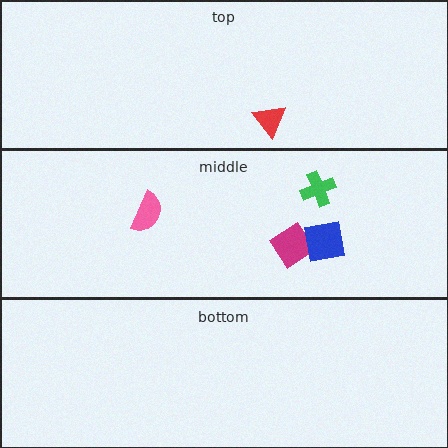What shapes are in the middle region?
The magenta diamond, the blue square, the green cross, the pink semicircle.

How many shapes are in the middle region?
4.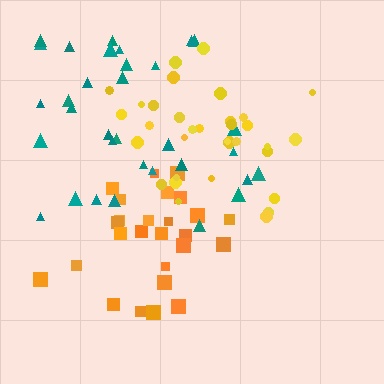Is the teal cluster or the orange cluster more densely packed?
Orange.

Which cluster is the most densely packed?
Yellow.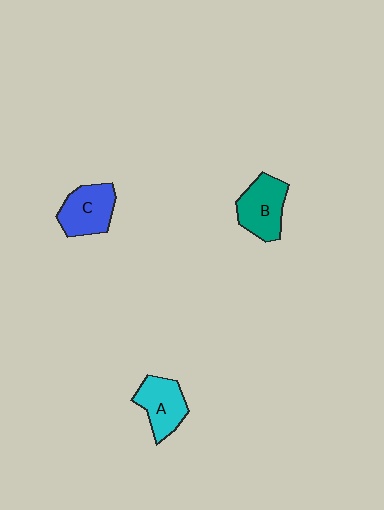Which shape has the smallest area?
Shape A (cyan).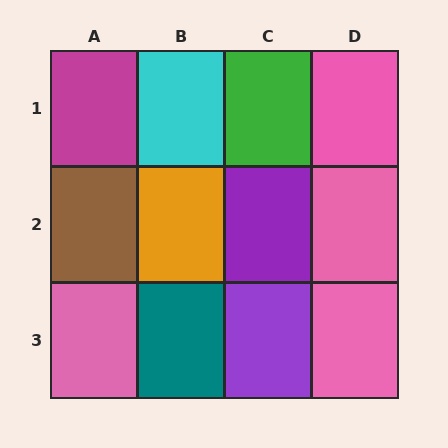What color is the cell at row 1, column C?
Green.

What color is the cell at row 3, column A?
Pink.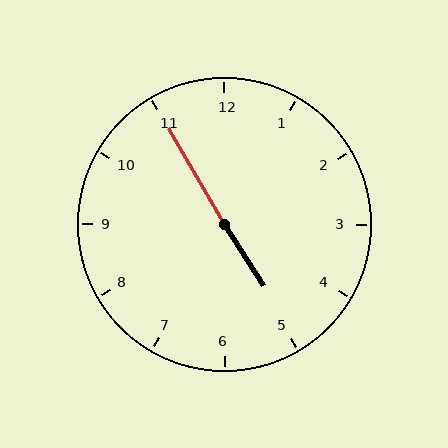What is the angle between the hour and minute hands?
Approximately 178 degrees.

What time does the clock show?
4:55.